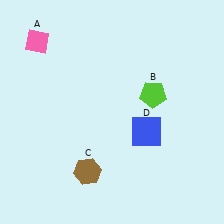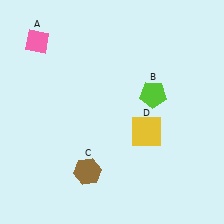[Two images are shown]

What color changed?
The square (D) changed from blue in Image 1 to yellow in Image 2.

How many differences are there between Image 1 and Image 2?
There is 1 difference between the two images.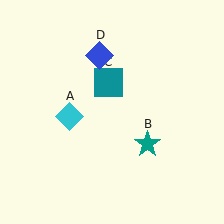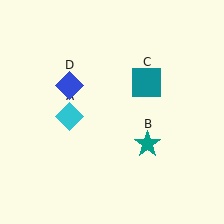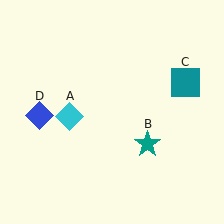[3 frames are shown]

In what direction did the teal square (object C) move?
The teal square (object C) moved right.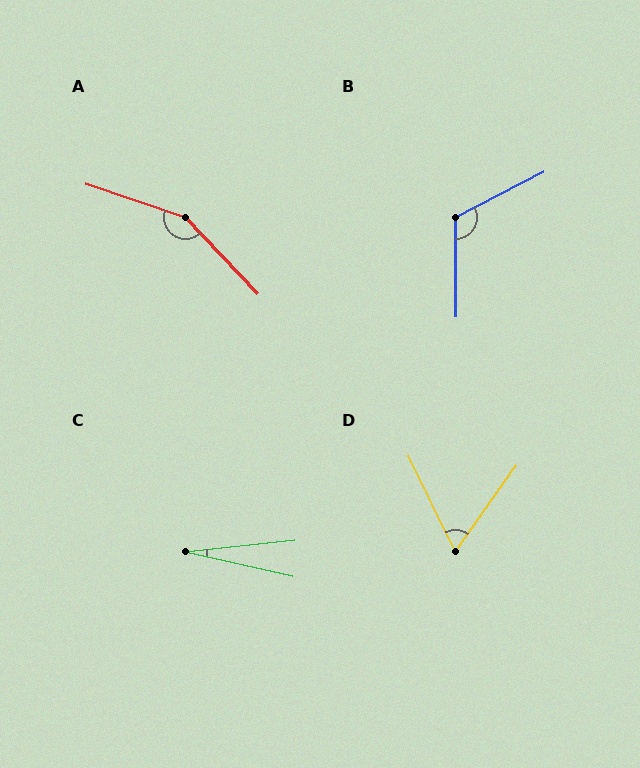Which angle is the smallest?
C, at approximately 19 degrees.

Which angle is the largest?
A, at approximately 152 degrees.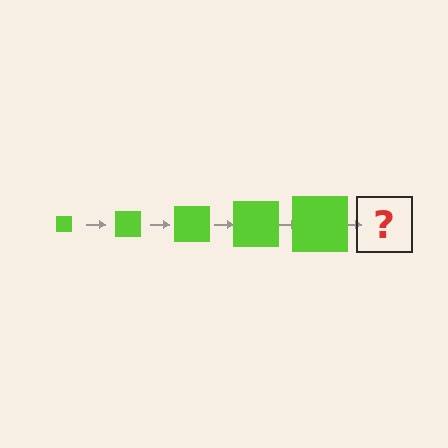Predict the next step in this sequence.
The next step is a lime square, larger than the previous one.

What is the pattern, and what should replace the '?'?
The pattern is that the square gets progressively larger each step. The '?' should be a lime square, larger than the previous one.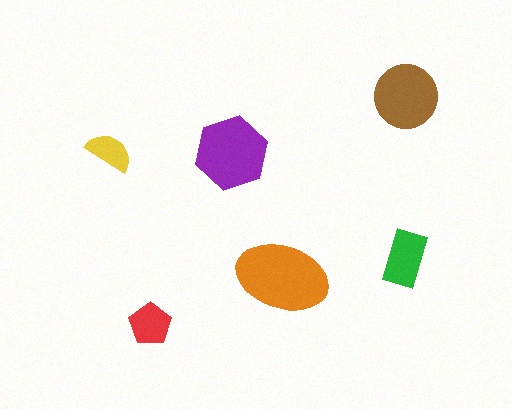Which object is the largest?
The orange ellipse.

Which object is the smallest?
The yellow semicircle.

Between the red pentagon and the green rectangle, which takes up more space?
The green rectangle.